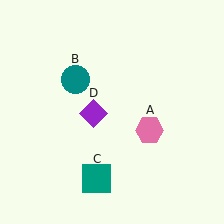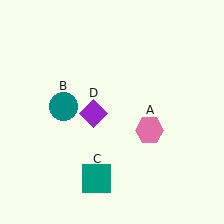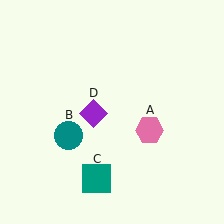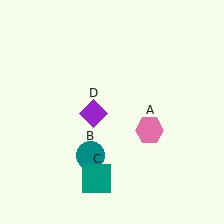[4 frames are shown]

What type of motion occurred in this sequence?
The teal circle (object B) rotated counterclockwise around the center of the scene.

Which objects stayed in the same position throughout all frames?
Pink hexagon (object A) and teal square (object C) and purple diamond (object D) remained stationary.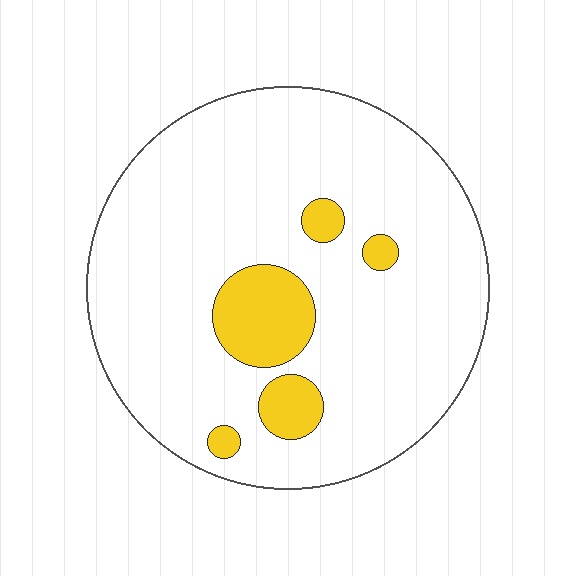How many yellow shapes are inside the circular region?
5.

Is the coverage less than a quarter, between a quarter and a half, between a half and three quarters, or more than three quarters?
Less than a quarter.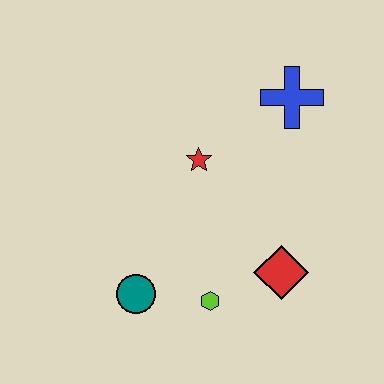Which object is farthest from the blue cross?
The teal circle is farthest from the blue cross.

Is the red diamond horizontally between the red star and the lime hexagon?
No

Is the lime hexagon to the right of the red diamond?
No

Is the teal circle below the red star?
Yes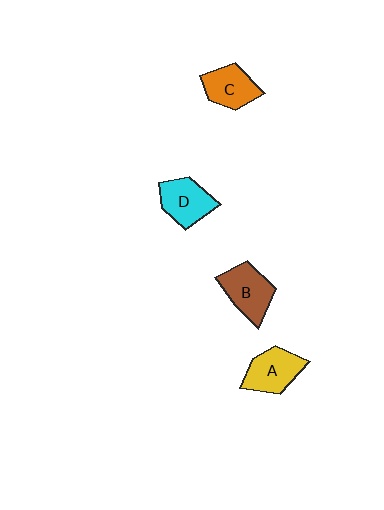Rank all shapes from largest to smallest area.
From largest to smallest: B (brown), A (yellow), D (cyan), C (orange).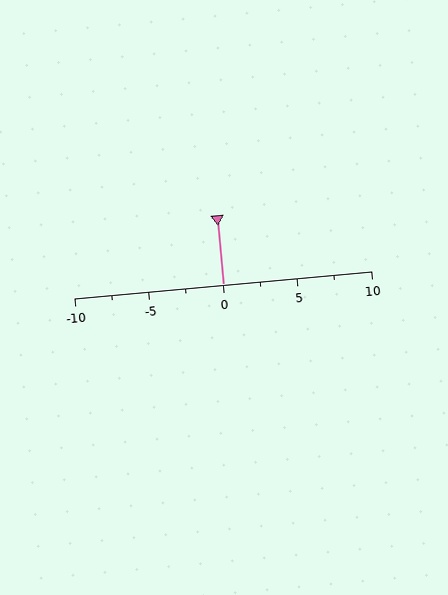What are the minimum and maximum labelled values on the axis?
The axis runs from -10 to 10.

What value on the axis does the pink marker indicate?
The marker indicates approximately 0.